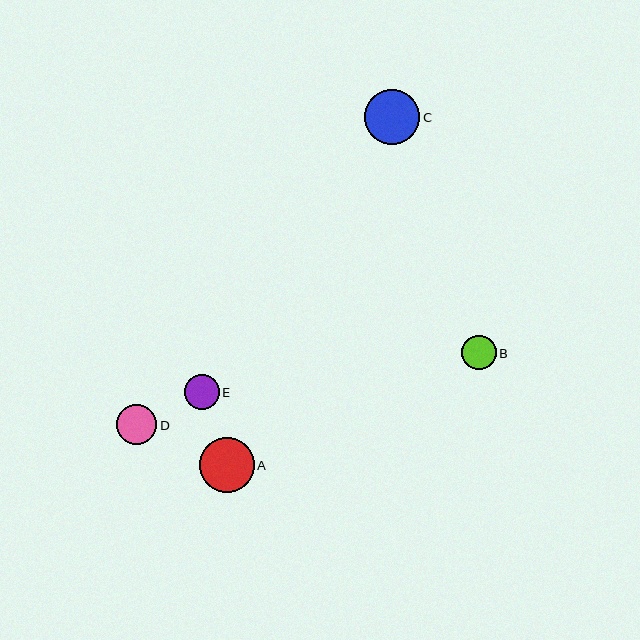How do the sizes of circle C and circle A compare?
Circle C and circle A are approximately the same size.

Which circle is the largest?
Circle C is the largest with a size of approximately 55 pixels.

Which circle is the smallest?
Circle B is the smallest with a size of approximately 34 pixels.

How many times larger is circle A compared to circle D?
Circle A is approximately 1.4 times the size of circle D.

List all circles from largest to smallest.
From largest to smallest: C, A, D, E, B.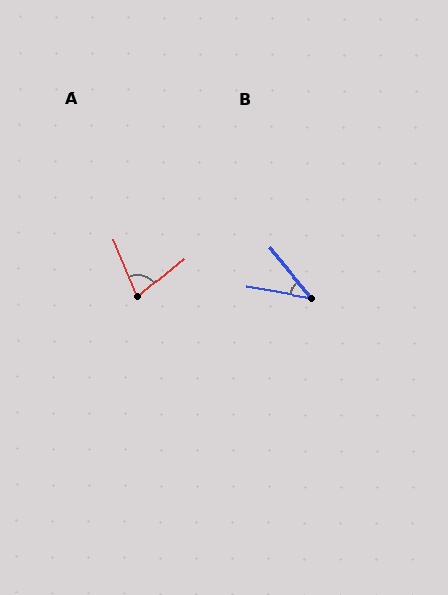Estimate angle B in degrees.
Approximately 40 degrees.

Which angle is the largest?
A, at approximately 74 degrees.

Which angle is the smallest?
B, at approximately 40 degrees.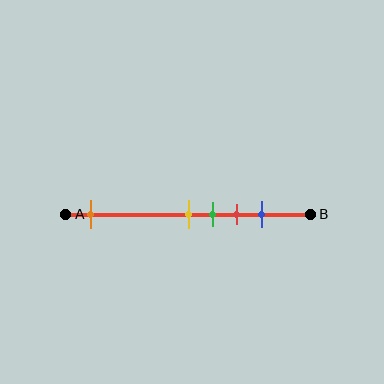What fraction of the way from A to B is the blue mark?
The blue mark is approximately 80% (0.8) of the way from A to B.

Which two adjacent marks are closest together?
The yellow and green marks are the closest adjacent pair.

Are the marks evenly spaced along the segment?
No, the marks are not evenly spaced.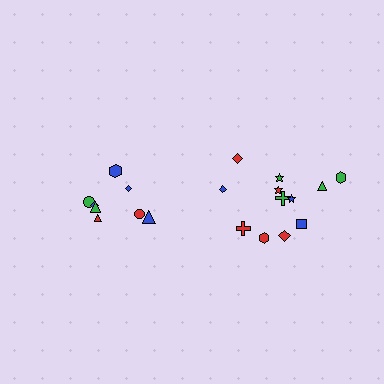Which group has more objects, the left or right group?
The right group.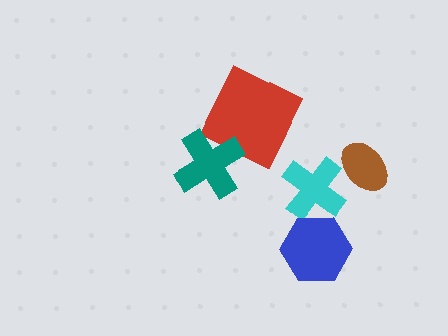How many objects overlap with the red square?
1 object overlaps with the red square.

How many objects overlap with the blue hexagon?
1 object overlaps with the blue hexagon.